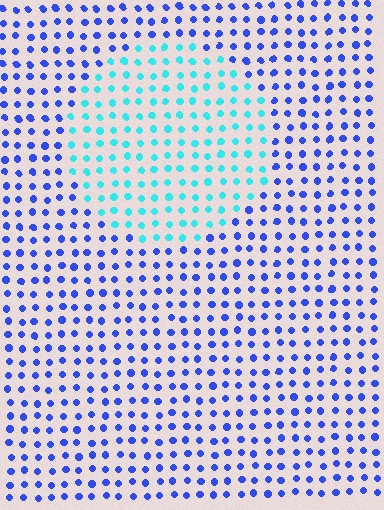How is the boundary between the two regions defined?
The boundary is defined purely by a slight shift in hue (about 51 degrees). Spacing, size, and orientation are identical on both sides.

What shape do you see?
I see a circle.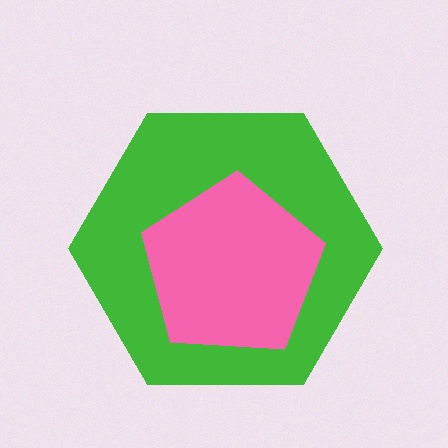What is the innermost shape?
The pink pentagon.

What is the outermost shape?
The green hexagon.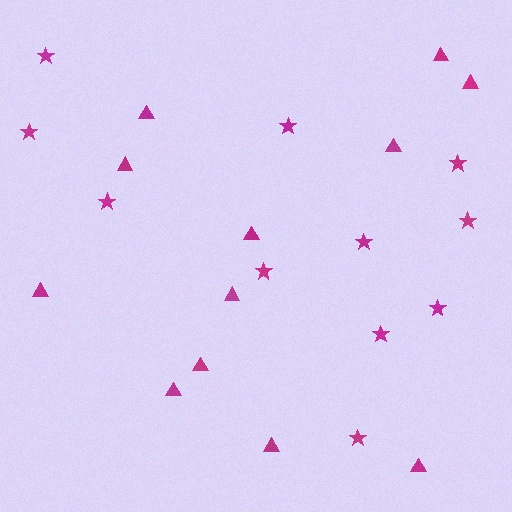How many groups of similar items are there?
There are 2 groups: one group of triangles (12) and one group of stars (11).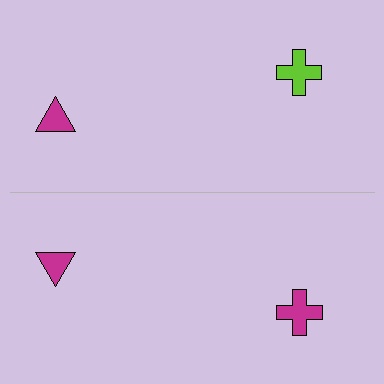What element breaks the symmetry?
The magenta cross on the bottom side breaks the symmetry — its mirror counterpart is lime.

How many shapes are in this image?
There are 4 shapes in this image.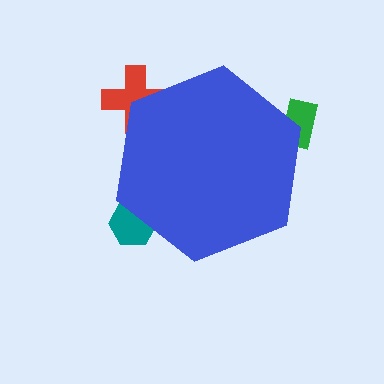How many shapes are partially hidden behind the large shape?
3 shapes are partially hidden.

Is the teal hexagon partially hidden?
Yes, the teal hexagon is partially hidden behind the blue hexagon.